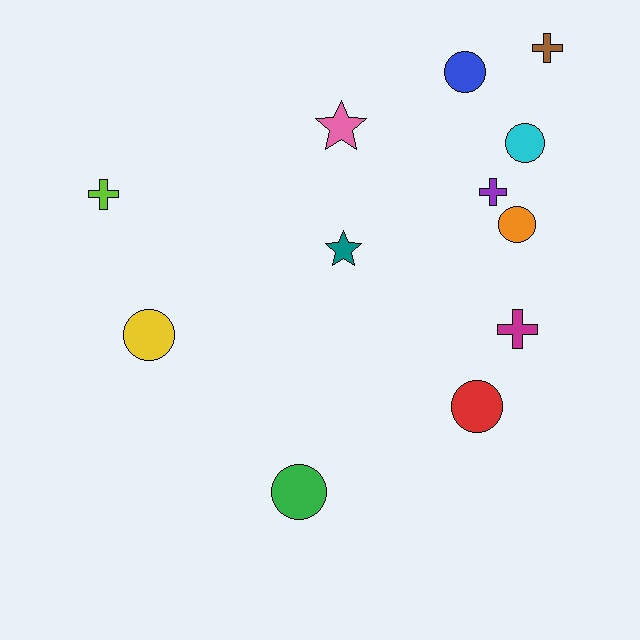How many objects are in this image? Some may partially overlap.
There are 12 objects.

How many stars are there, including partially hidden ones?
There are 2 stars.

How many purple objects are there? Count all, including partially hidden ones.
There is 1 purple object.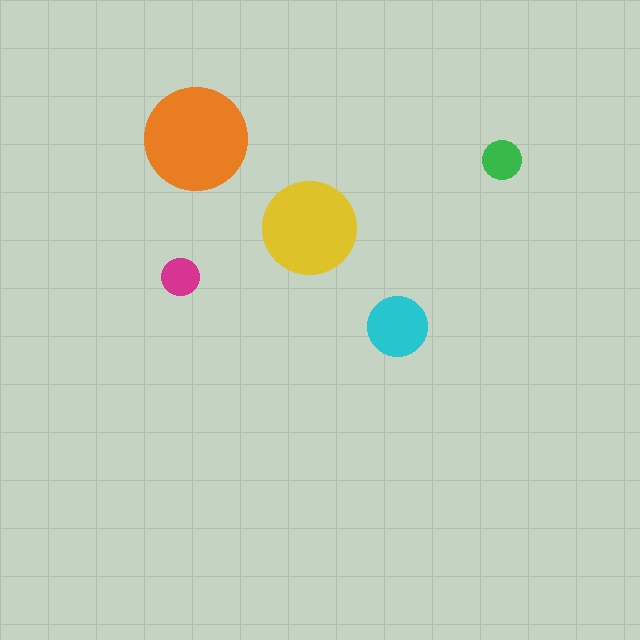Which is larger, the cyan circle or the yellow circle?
The yellow one.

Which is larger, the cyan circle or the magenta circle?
The cyan one.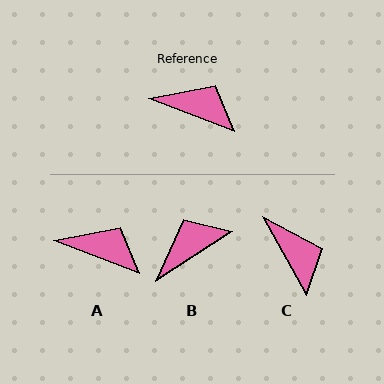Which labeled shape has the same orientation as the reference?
A.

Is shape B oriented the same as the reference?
No, it is off by about 53 degrees.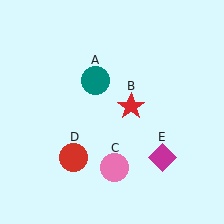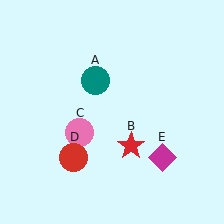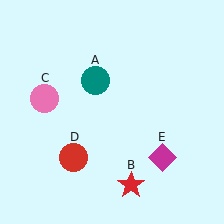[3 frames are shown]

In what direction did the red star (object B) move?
The red star (object B) moved down.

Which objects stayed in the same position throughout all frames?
Teal circle (object A) and red circle (object D) and magenta diamond (object E) remained stationary.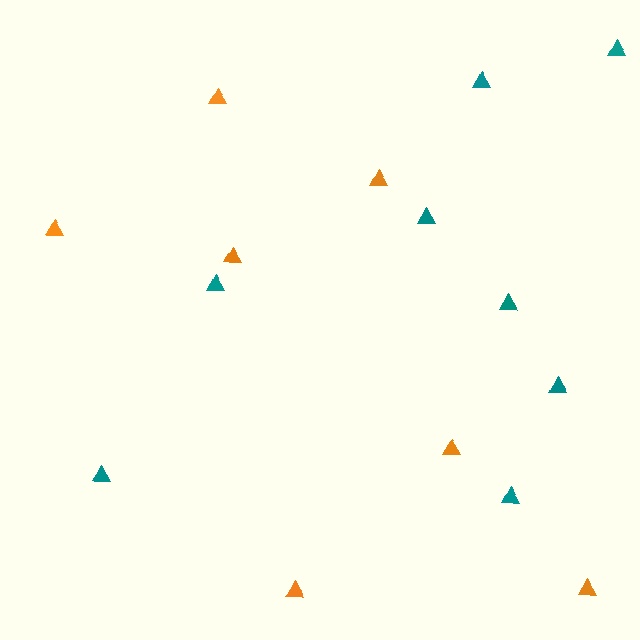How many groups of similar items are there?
There are 2 groups: one group of orange triangles (7) and one group of teal triangles (8).